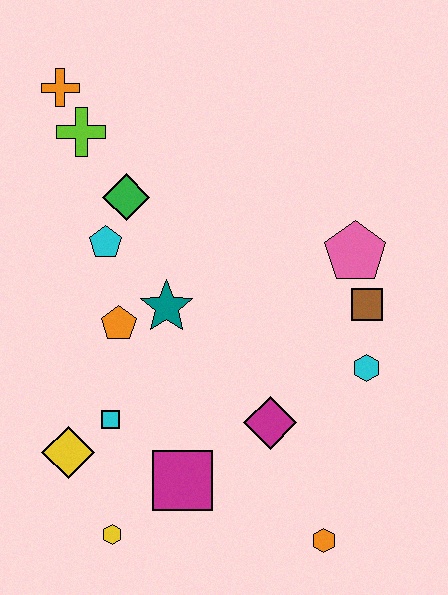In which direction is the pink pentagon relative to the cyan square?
The pink pentagon is to the right of the cyan square.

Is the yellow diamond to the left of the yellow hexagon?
Yes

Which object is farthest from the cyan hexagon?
The orange cross is farthest from the cyan hexagon.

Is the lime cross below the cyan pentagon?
No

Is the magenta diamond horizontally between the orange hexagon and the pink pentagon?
No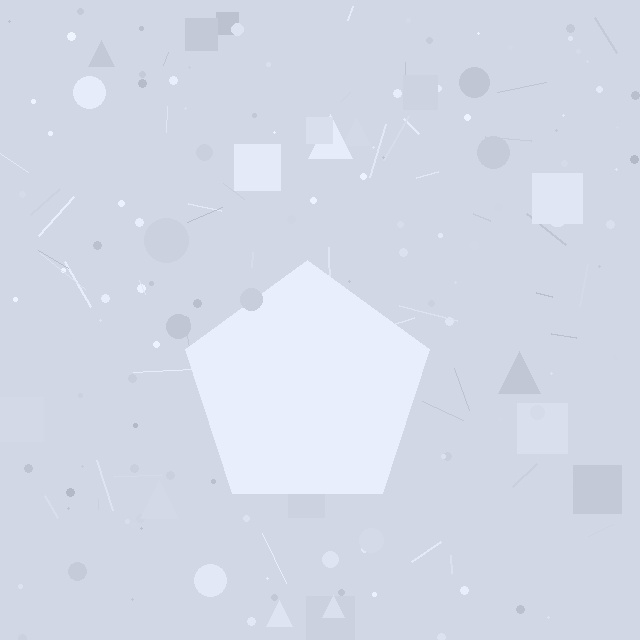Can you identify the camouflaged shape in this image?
The camouflaged shape is a pentagon.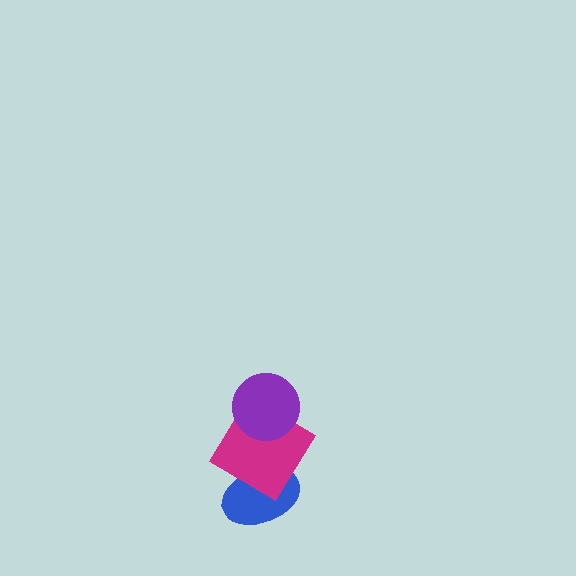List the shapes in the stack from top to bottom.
From top to bottom: the purple circle, the magenta diamond, the blue ellipse.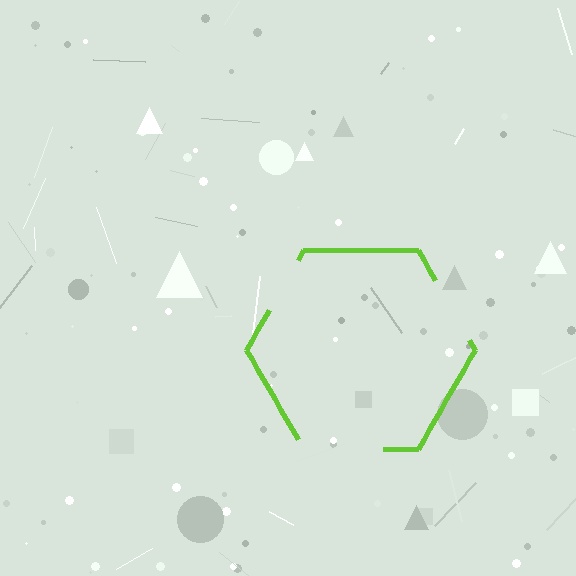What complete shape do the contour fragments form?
The contour fragments form a hexagon.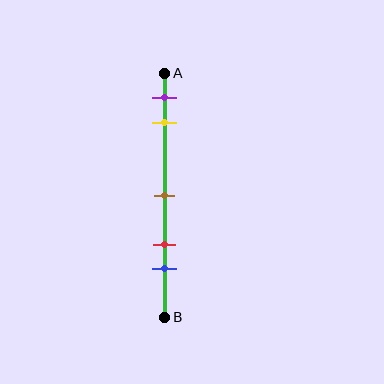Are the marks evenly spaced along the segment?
No, the marks are not evenly spaced.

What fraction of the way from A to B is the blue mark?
The blue mark is approximately 80% (0.8) of the way from A to B.